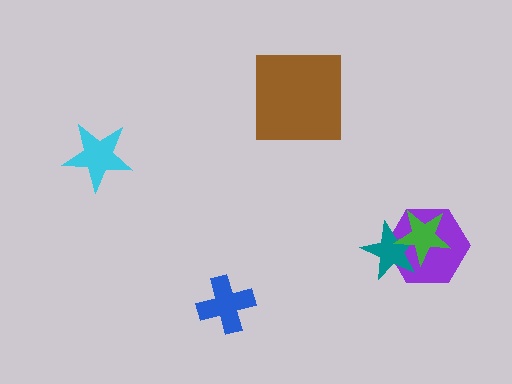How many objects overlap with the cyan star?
0 objects overlap with the cyan star.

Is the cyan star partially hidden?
No, no other shape covers it.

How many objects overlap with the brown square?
0 objects overlap with the brown square.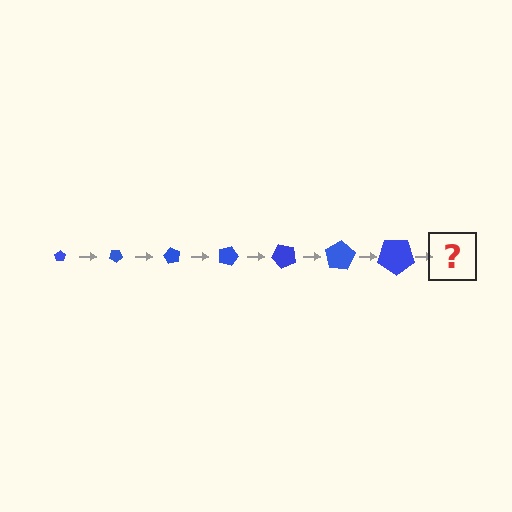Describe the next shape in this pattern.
It should be a pentagon, larger than the previous one and rotated 210 degrees from the start.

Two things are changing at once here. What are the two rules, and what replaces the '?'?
The two rules are that the pentagon grows larger each step and it rotates 30 degrees each step. The '?' should be a pentagon, larger than the previous one and rotated 210 degrees from the start.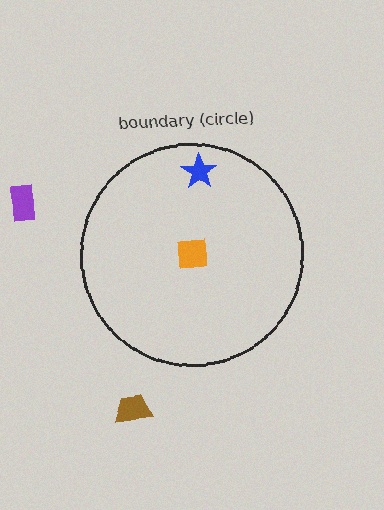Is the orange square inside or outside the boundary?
Inside.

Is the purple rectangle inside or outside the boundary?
Outside.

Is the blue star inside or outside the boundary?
Inside.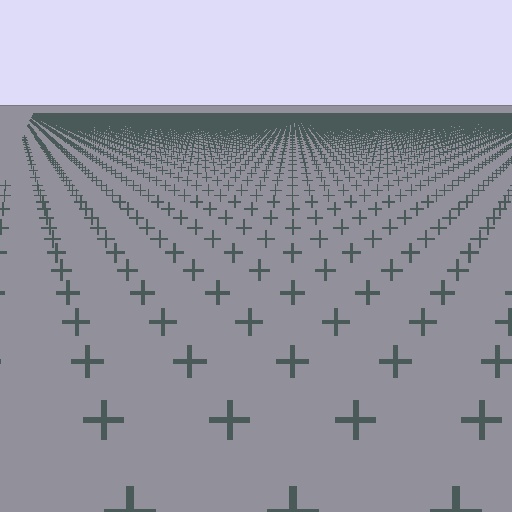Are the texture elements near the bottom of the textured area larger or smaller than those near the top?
Larger. Near the bottom, elements are closer to the viewer and appear at a bigger on-screen size.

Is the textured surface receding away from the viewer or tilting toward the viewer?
The surface is receding away from the viewer. Texture elements get smaller and denser toward the top.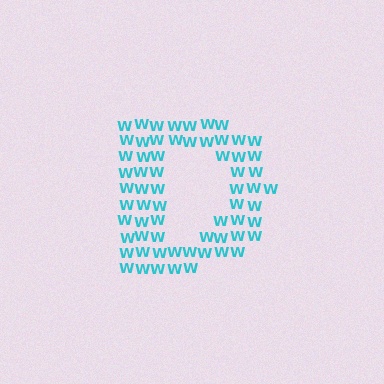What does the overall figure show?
The overall figure shows the letter D.